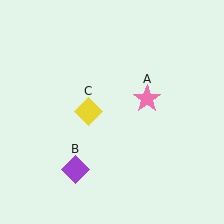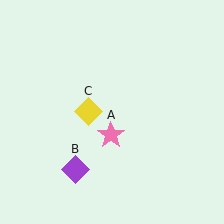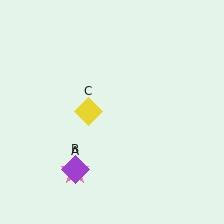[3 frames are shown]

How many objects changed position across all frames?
1 object changed position: pink star (object A).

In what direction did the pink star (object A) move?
The pink star (object A) moved down and to the left.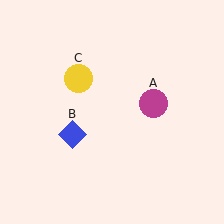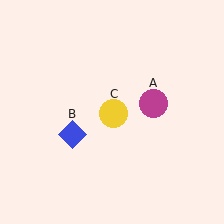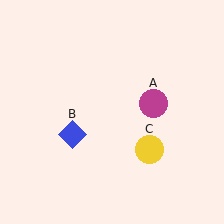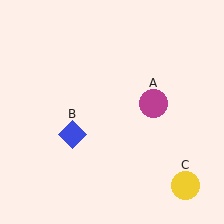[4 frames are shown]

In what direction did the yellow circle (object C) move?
The yellow circle (object C) moved down and to the right.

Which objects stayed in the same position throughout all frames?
Magenta circle (object A) and blue diamond (object B) remained stationary.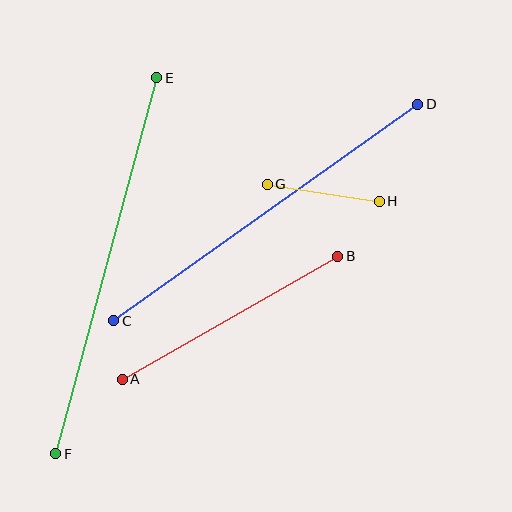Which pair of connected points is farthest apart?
Points E and F are farthest apart.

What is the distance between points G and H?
The distance is approximately 114 pixels.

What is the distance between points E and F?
The distance is approximately 389 pixels.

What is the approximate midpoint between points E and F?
The midpoint is at approximately (106, 266) pixels.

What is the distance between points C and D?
The distance is approximately 373 pixels.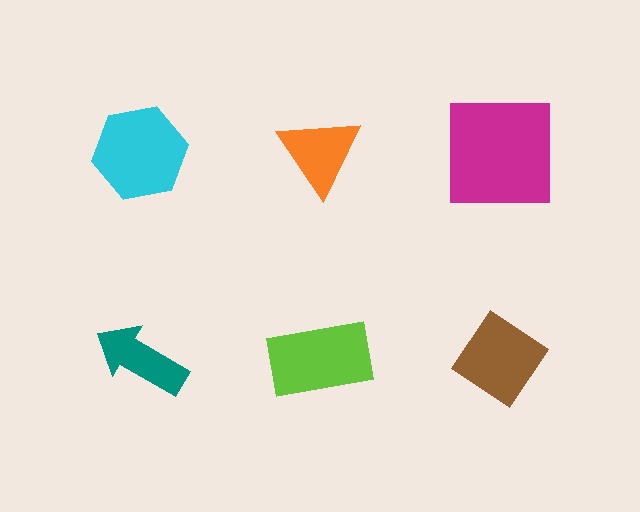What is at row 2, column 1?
A teal arrow.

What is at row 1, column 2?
An orange triangle.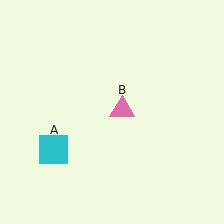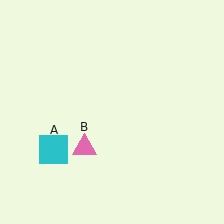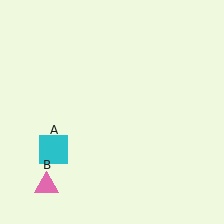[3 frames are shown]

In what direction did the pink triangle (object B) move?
The pink triangle (object B) moved down and to the left.